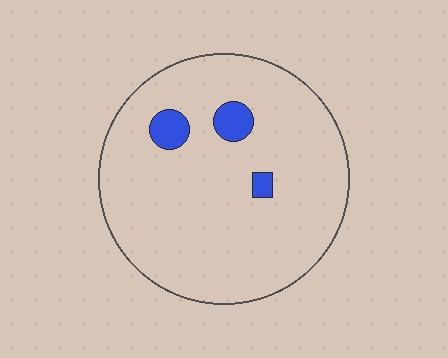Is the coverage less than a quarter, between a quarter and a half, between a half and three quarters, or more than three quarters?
Less than a quarter.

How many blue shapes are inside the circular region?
3.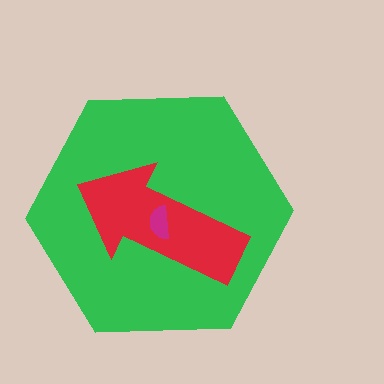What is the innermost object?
The magenta semicircle.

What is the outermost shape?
The green hexagon.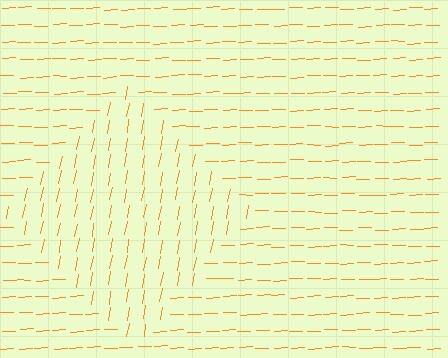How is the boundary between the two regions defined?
The boundary is defined purely by a change in line orientation (approximately 78 degrees difference). All lines are the same color and thickness.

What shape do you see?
I see a diamond.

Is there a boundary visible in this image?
Yes, there is a texture boundary formed by a change in line orientation.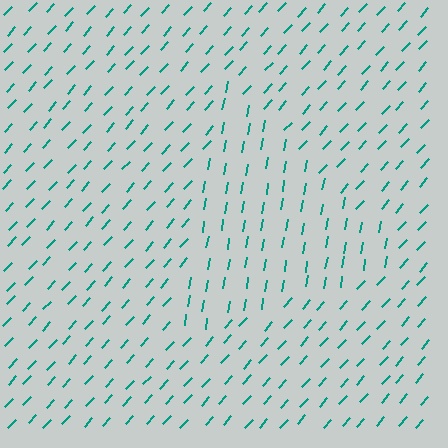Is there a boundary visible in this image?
Yes, there is a texture boundary formed by a change in line orientation.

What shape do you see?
I see a triangle.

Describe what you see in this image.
The image is filled with small teal line segments. A triangle region in the image has lines oriented differently from the surrounding lines, creating a visible texture boundary.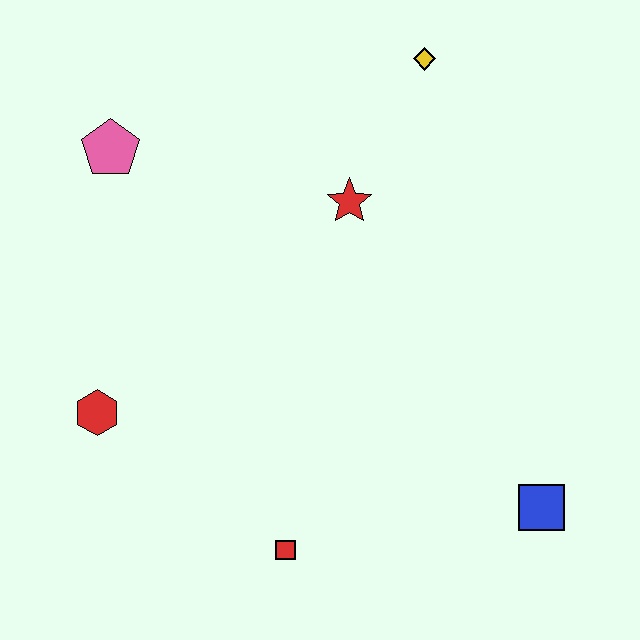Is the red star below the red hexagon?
No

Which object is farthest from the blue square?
The pink pentagon is farthest from the blue square.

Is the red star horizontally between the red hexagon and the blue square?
Yes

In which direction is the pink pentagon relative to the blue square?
The pink pentagon is to the left of the blue square.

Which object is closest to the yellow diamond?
The red star is closest to the yellow diamond.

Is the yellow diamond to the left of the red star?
No